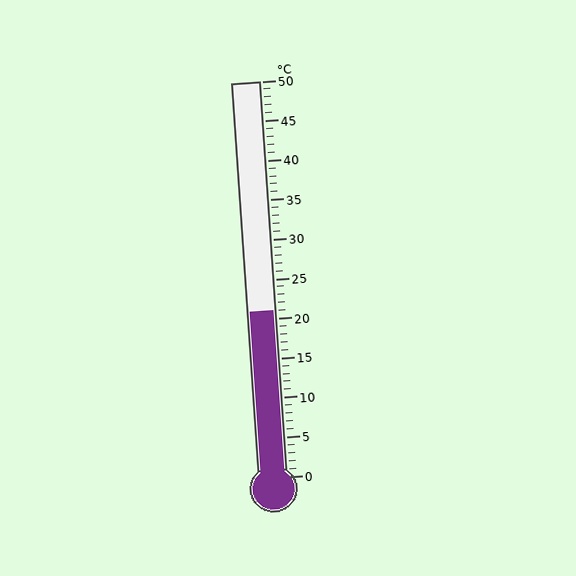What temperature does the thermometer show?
The thermometer shows approximately 21°C.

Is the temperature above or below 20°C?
The temperature is above 20°C.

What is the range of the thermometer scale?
The thermometer scale ranges from 0°C to 50°C.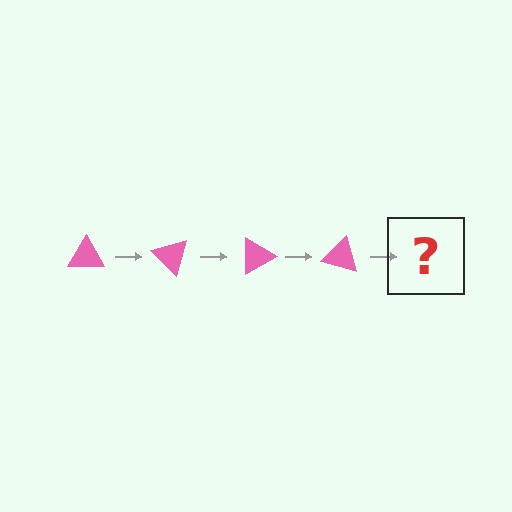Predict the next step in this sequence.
The next step is a pink triangle rotated 180 degrees.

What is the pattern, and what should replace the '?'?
The pattern is that the triangle rotates 45 degrees each step. The '?' should be a pink triangle rotated 180 degrees.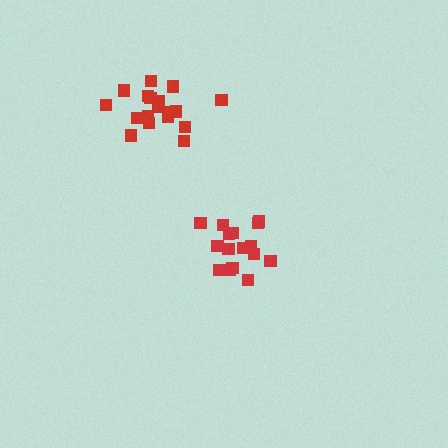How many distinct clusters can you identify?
There are 2 distinct clusters.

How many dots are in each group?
Group 1: 16 dots, Group 2: 19 dots (35 total).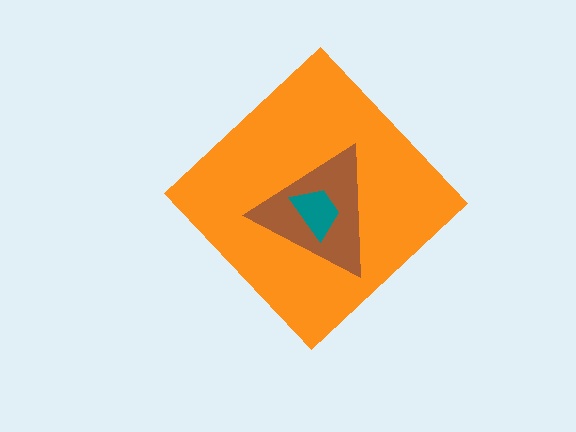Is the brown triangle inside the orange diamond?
Yes.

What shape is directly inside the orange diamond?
The brown triangle.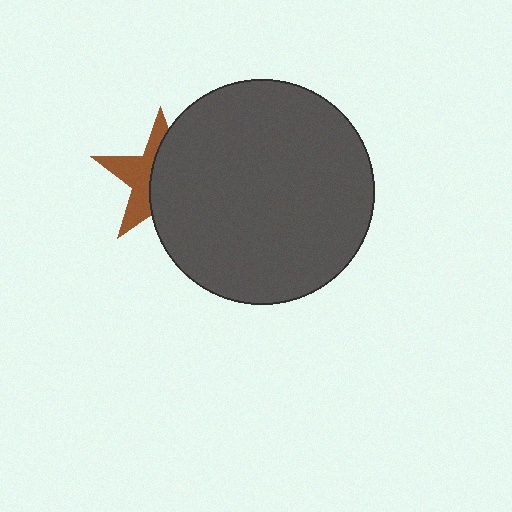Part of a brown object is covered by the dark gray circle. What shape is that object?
It is a star.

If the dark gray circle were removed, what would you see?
You would see the complete brown star.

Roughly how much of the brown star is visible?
A small part of it is visible (roughly 44%).